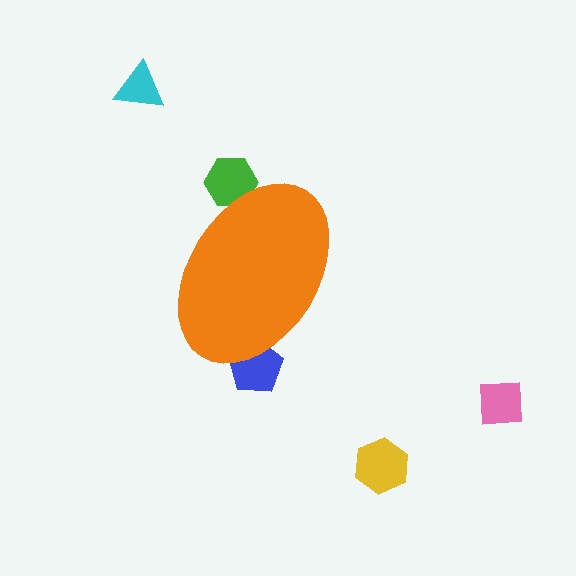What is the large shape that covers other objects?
An orange ellipse.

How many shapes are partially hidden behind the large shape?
2 shapes are partially hidden.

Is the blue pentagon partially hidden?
Yes, the blue pentagon is partially hidden behind the orange ellipse.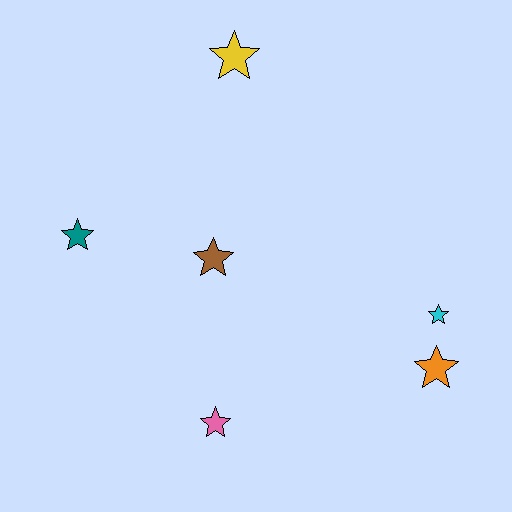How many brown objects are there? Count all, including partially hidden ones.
There is 1 brown object.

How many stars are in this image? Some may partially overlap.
There are 6 stars.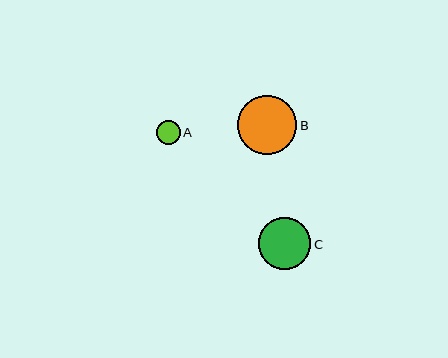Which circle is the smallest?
Circle A is the smallest with a size of approximately 23 pixels.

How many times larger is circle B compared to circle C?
Circle B is approximately 1.1 times the size of circle C.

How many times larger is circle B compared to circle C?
Circle B is approximately 1.1 times the size of circle C.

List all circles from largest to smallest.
From largest to smallest: B, C, A.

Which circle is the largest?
Circle B is the largest with a size of approximately 59 pixels.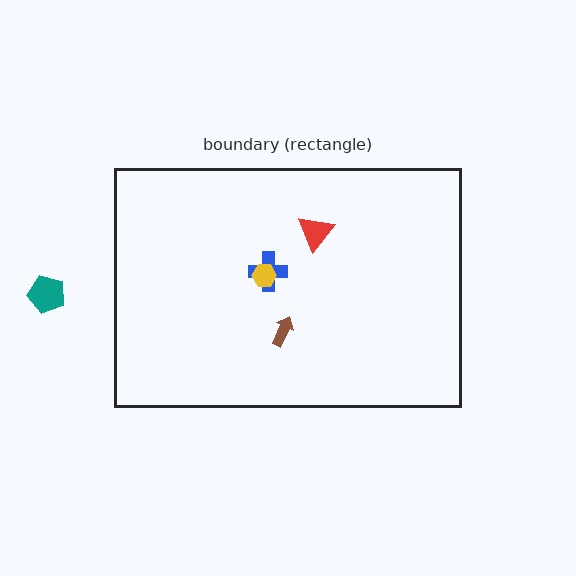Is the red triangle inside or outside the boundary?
Inside.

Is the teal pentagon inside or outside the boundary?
Outside.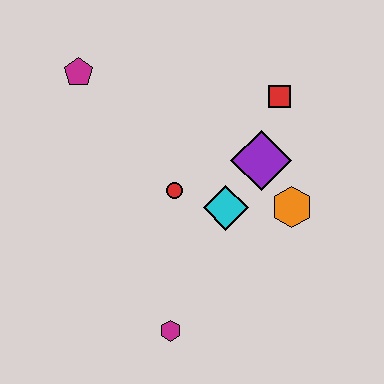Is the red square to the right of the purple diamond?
Yes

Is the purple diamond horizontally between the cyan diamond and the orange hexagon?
Yes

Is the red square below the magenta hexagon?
No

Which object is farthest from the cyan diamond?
The magenta pentagon is farthest from the cyan diamond.